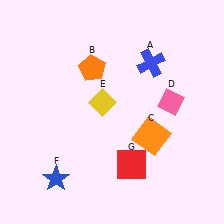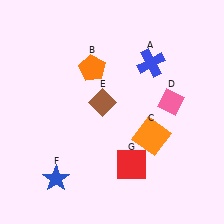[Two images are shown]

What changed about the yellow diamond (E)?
In Image 1, E is yellow. In Image 2, it changed to brown.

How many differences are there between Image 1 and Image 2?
There is 1 difference between the two images.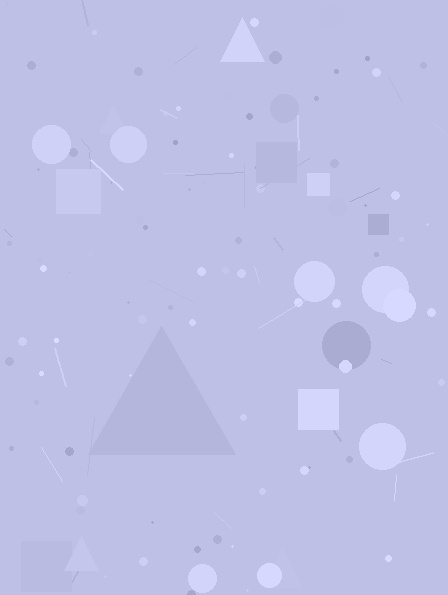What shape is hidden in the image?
A triangle is hidden in the image.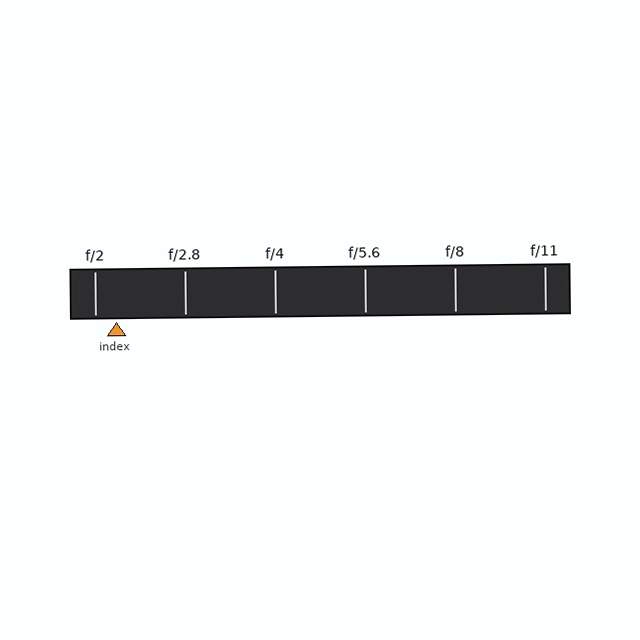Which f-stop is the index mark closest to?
The index mark is closest to f/2.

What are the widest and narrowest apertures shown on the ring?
The widest aperture shown is f/2 and the narrowest is f/11.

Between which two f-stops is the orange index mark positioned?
The index mark is between f/2 and f/2.8.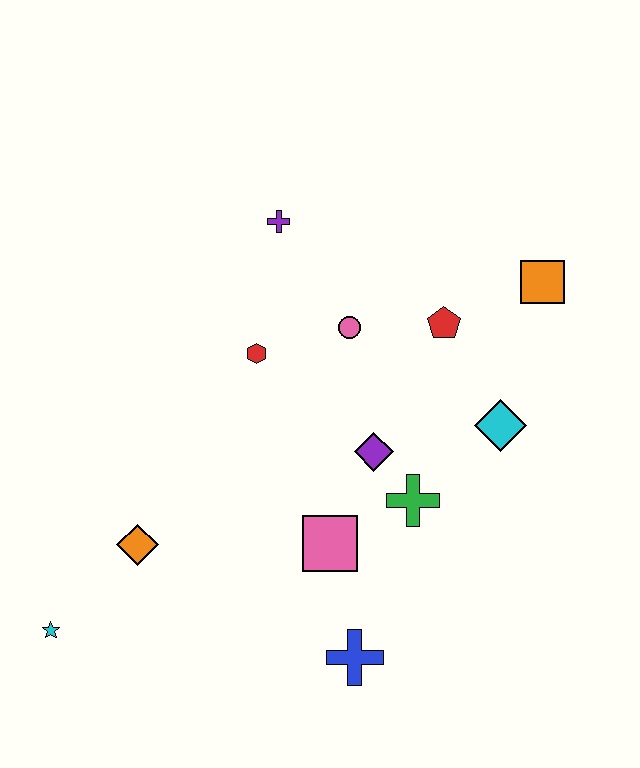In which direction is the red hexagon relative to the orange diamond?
The red hexagon is above the orange diamond.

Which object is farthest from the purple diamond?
The cyan star is farthest from the purple diamond.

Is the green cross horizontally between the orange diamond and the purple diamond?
No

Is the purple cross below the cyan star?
No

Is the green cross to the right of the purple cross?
Yes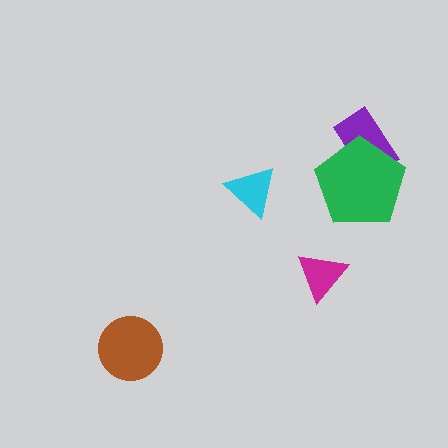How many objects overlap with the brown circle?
0 objects overlap with the brown circle.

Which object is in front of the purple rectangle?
The green pentagon is in front of the purple rectangle.